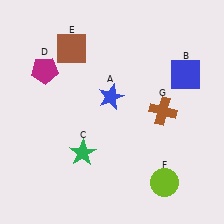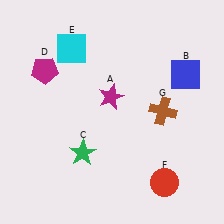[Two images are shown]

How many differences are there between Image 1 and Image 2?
There are 3 differences between the two images.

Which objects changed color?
A changed from blue to magenta. E changed from brown to cyan. F changed from lime to red.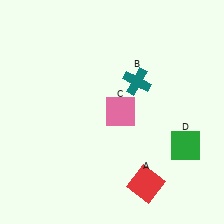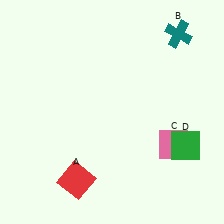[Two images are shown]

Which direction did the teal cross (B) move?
The teal cross (B) moved up.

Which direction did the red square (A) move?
The red square (A) moved left.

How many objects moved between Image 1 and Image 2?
3 objects moved between the two images.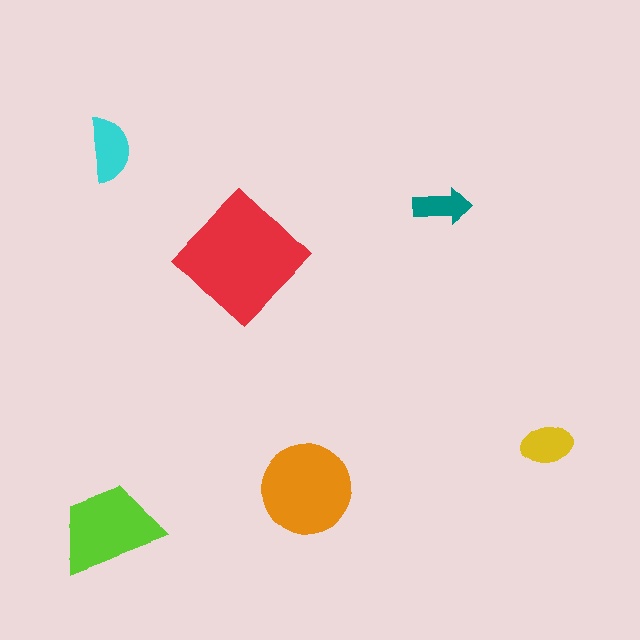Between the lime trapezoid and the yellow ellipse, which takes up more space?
The lime trapezoid.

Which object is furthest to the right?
The yellow ellipse is rightmost.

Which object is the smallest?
The teal arrow.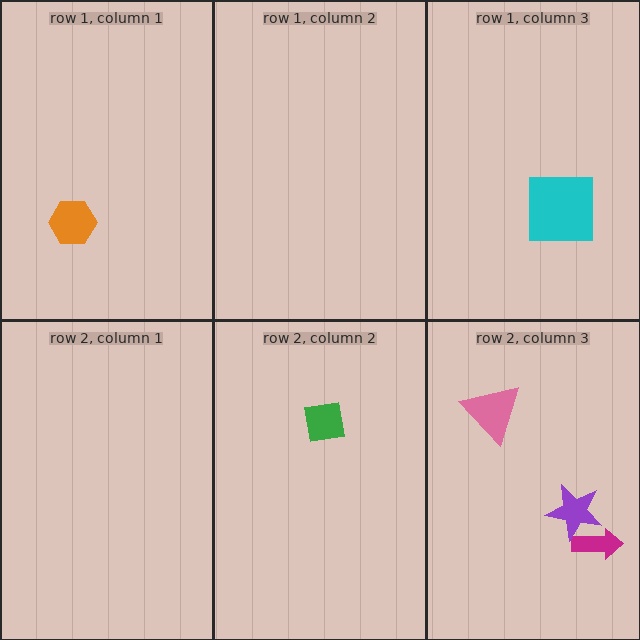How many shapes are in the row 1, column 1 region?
1.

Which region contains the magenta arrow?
The row 2, column 3 region.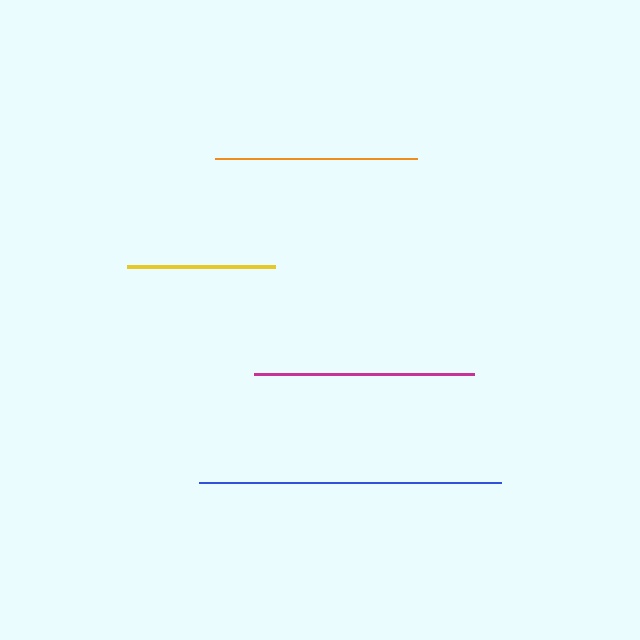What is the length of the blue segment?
The blue segment is approximately 302 pixels long.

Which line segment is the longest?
The blue line is the longest at approximately 302 pixels.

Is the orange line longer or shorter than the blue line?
The blue line is longer than the orange line.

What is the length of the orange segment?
The orange segment is approximately 202 pixels long.